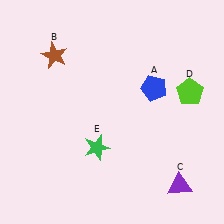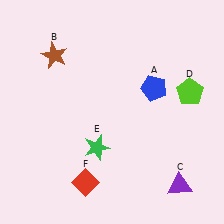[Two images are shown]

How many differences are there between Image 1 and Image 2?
There is 1 difference between the two images.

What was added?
A red diamond (F) was added in Image 2.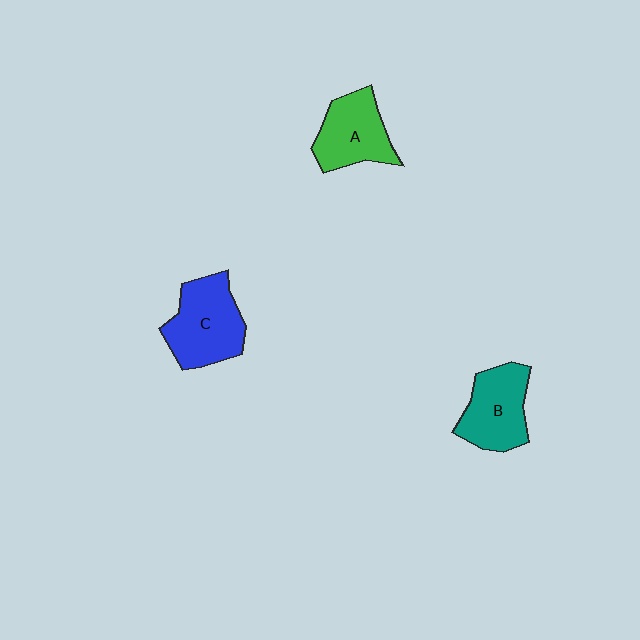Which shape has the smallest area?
Shape A (green).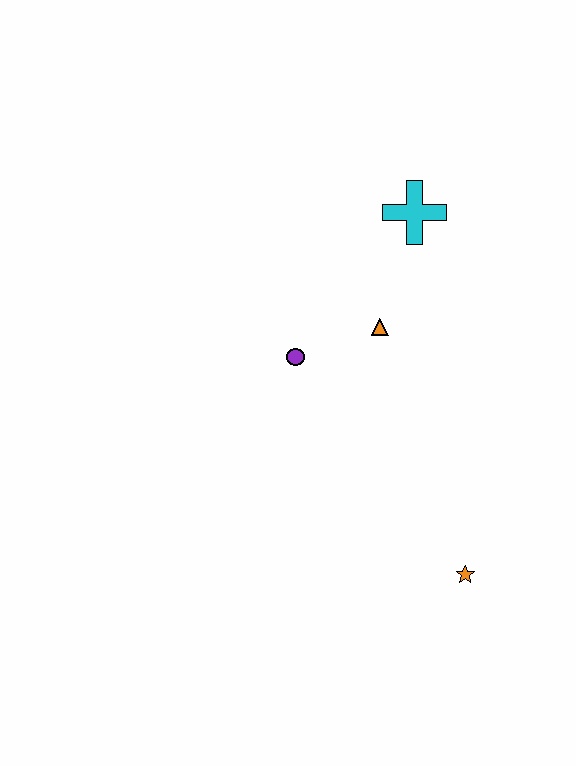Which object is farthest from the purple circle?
The orange star is farthest from the purple circle.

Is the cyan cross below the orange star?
No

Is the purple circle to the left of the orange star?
Yes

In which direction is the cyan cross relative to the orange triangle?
The cyan cross is above the orange triangle.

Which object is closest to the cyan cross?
The orange triangle is closest to the cyan cross.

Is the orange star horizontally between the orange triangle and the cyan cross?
No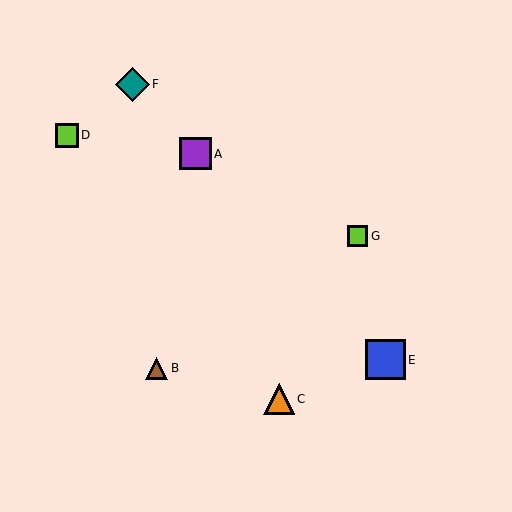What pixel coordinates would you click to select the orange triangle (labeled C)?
Click at (279, 399) to select the orange triangle C.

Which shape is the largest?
The blue square (labeled E) is the largest.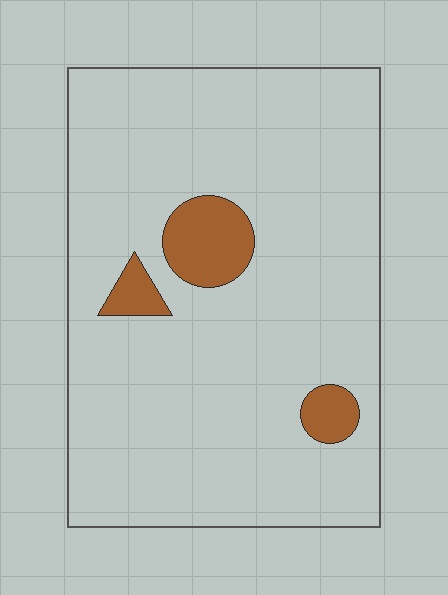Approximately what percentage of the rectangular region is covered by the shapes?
Approximately 10%.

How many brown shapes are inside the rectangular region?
3.